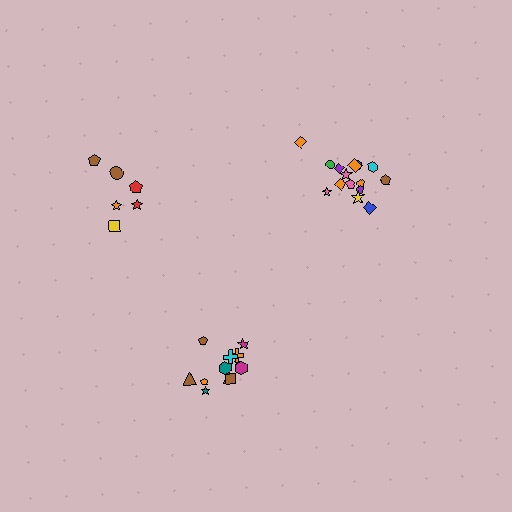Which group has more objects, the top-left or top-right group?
The top-right group.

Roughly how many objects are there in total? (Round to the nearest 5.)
Roughly 35 objects in total.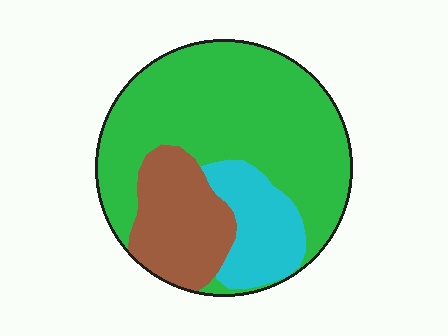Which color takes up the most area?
Green, at roughly 60%.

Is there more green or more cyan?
Green.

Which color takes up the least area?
Cyan, at roughly 15%.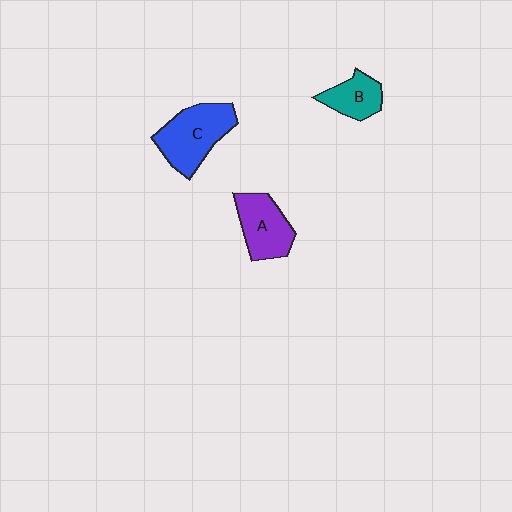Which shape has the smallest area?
Shape B (teal).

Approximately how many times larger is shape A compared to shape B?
Approximately 1.4 times.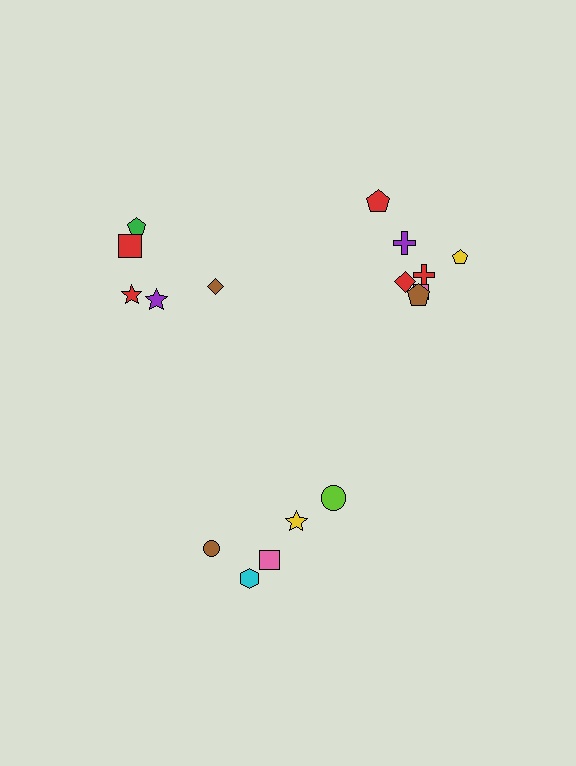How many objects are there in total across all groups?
There are 17 objects.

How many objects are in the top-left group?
There are 5 objects.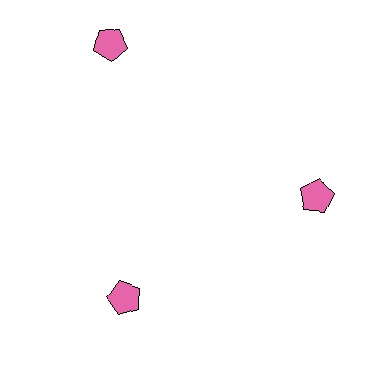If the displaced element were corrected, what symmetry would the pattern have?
It would have 3-fold rotational symmetry — the pattern would map onto itself every 120 degrees.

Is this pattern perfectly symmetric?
No. The 3 pink pentagons are arranged in a ring, but one element near the 11 o'clock position is pushed outward from the center, breaking the 3-fold rotational symmetry.